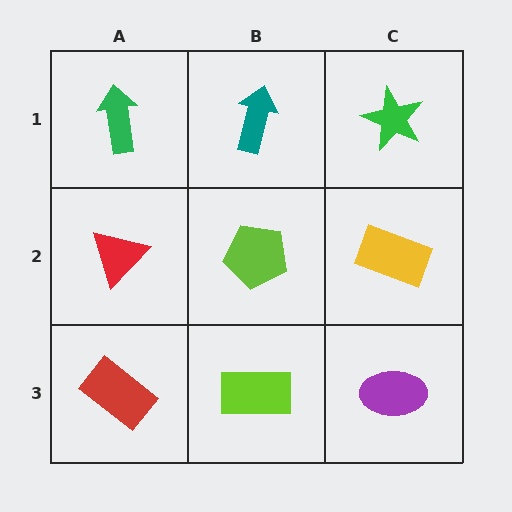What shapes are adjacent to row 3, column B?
A lime pentagon (row 2, column B), a red rectangle (row 3, column A), a purple ellipse (row 3, column C).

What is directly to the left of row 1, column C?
A teal arrow.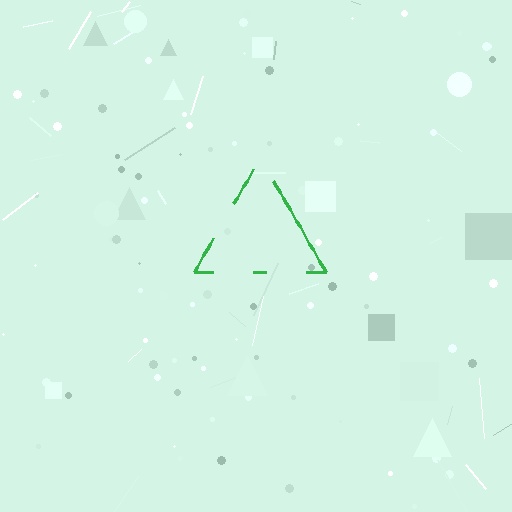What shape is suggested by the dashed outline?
The dashed outline suggests a triangle.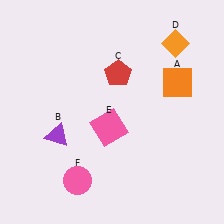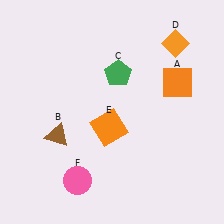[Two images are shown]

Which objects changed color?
B changed from purple to brown. C changed from red to green. E changed from pink to orange.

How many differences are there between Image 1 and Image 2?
There are 3 differences between the two images.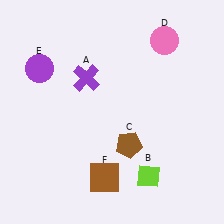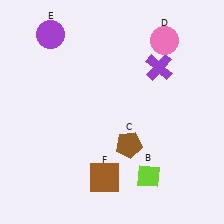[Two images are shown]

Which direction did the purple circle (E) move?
The purple circle (E) moved up.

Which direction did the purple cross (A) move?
The purple cross (A) moved right.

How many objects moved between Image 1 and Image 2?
2 objects moved between the two images.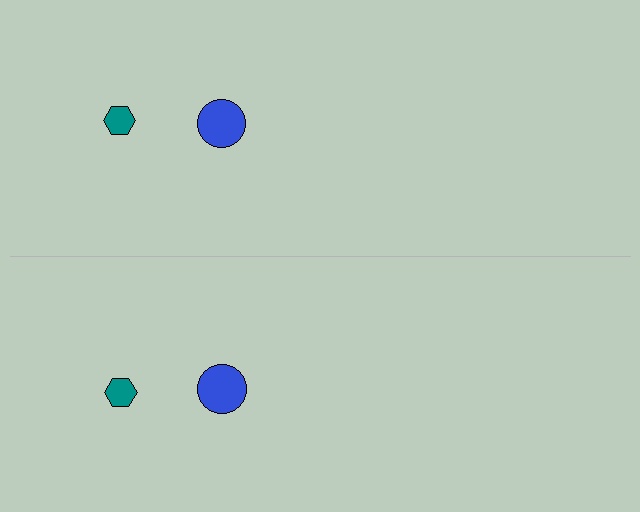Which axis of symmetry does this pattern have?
The pattern has a horizontal axis of symmetry running through the center of the image.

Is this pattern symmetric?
Yes, this pattern has bilateral (reflection) symmetry.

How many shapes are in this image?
There are 4 shapes in this image.